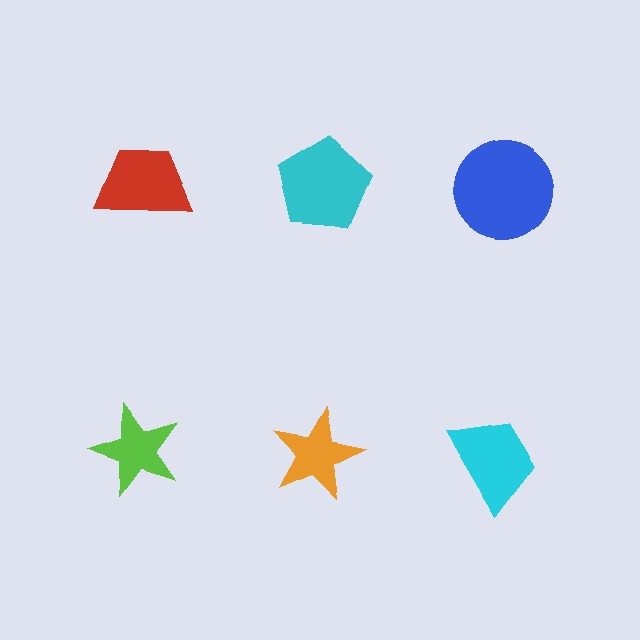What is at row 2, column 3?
A cyan trapezoid.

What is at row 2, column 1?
A lime star.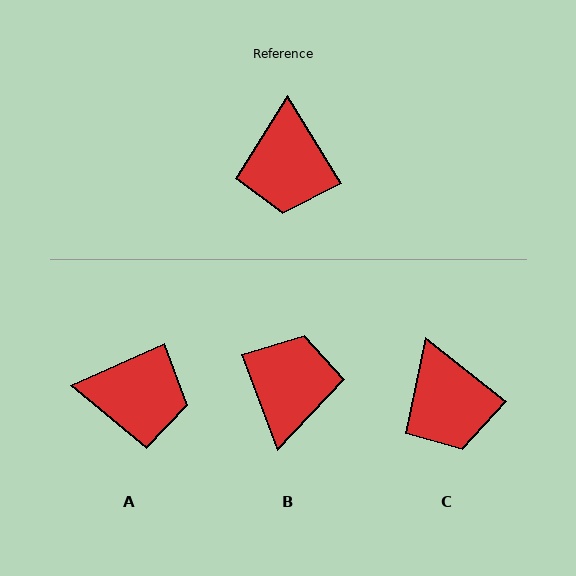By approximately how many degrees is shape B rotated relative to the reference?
Approximately 169 degrees counter-clockwise.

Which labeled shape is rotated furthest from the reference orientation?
B, about 169 degrees away.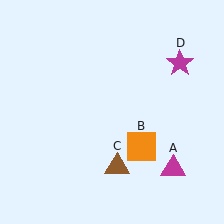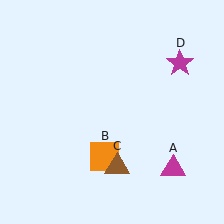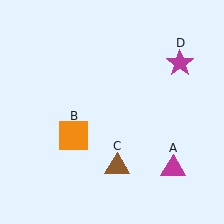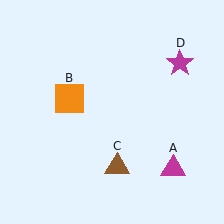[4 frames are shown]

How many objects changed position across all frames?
1 object changed position: orange square (object B).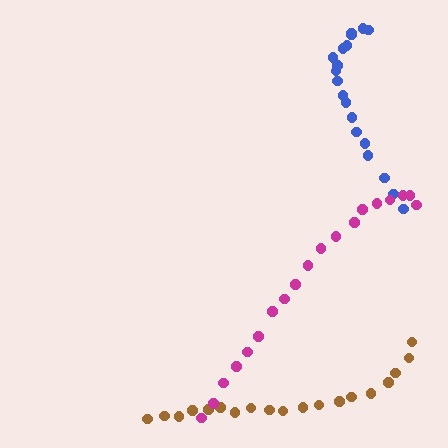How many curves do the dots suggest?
There are 3 distinct paths.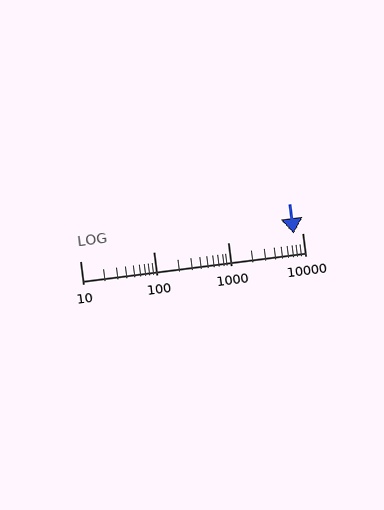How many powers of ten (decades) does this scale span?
The scale spans 3 decades, from 10 to 10000.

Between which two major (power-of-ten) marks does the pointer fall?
The pointer is between 1000 and 10000.